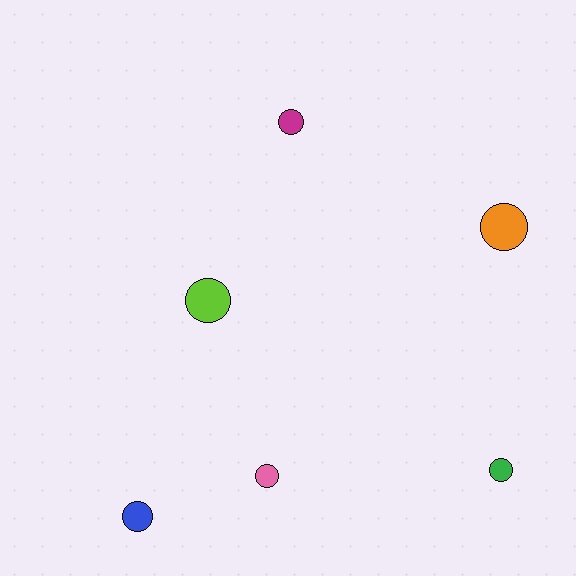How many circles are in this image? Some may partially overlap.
There are 6 circles.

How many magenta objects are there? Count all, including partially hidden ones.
There is 1 magenta object.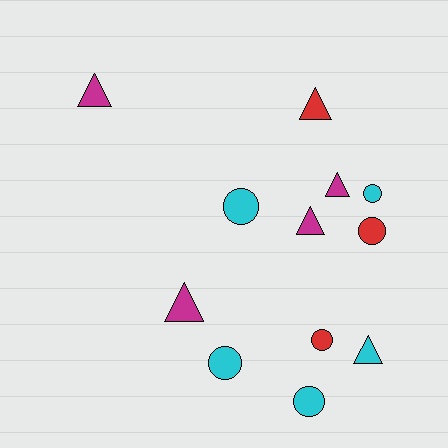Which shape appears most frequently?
Circle, with 6 objects.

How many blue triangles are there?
There are no blue triangles.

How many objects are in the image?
There are 12 objects.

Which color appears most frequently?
Cyan, with 5 objects.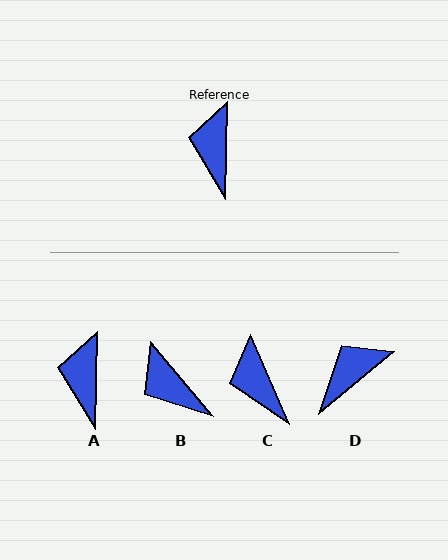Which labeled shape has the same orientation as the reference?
A.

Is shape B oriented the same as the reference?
No, it is off by about 41 degrees.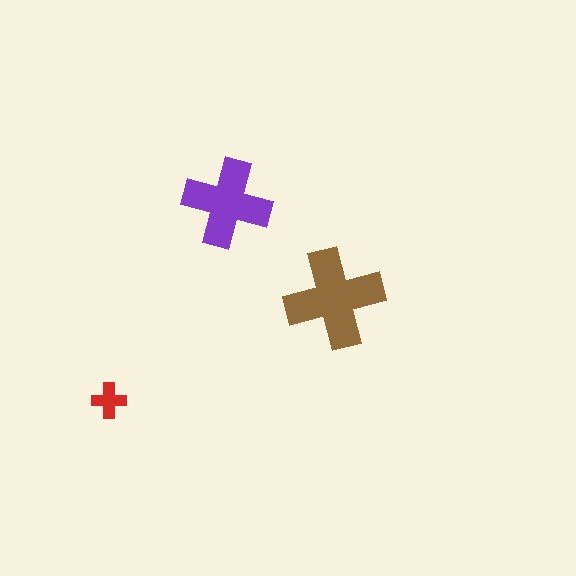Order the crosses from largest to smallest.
the brown one, the purple one, the red one.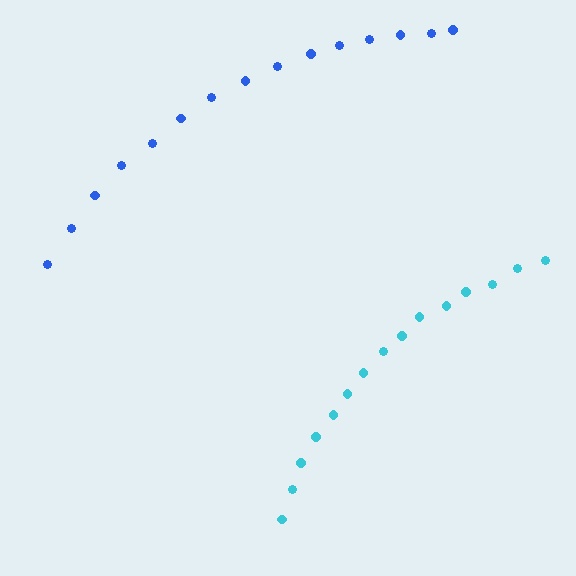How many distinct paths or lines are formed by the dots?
There are 2 distinct paths.